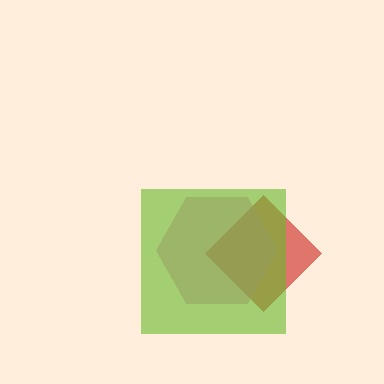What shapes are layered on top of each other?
The layered shapes are: a red diamond, a pink hexagon, a lime square.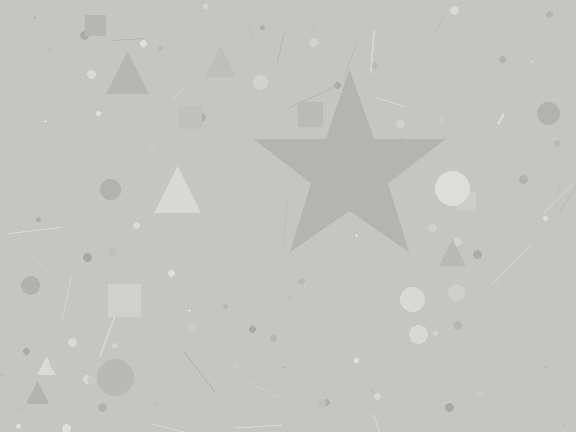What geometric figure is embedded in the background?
A star is embedded in the background.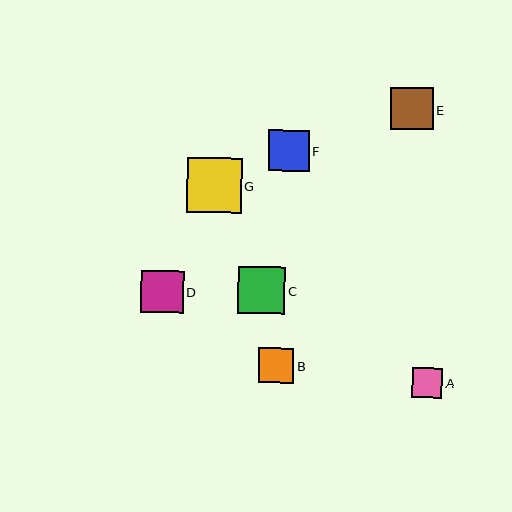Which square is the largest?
Square G is the largest with a size of approximately 55 pixels.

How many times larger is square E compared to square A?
Square E is approximately 1.4 times the size of square A.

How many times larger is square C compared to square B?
Square C is approximately 1.4 times the size of square B.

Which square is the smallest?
Square A is the smallest with a size of approximately 30 pixels.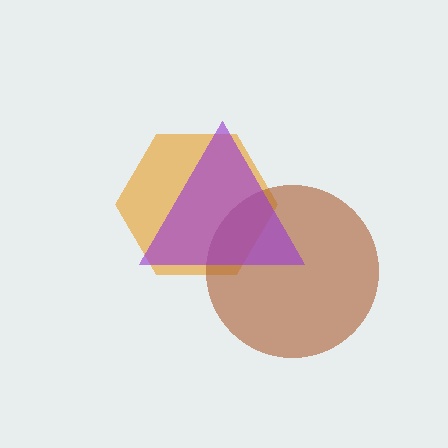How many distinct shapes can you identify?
There are 3 distinct shapes: an orange hexagon, a brown circle, a purple triangle.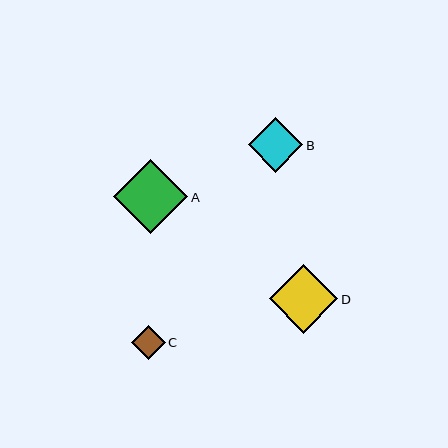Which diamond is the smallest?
Diamond C is the smallest with a size of approximately 34 pixels.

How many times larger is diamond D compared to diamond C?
Diamond D is approximately 2.0 times the size of diamond C.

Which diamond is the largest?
Diamond A is the largest with a size of approximately 74 pixels.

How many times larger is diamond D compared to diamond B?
Diamond D is approximately 1.2 times the size of diamond B.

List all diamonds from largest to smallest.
From largest to smallest: A, D, B, C.